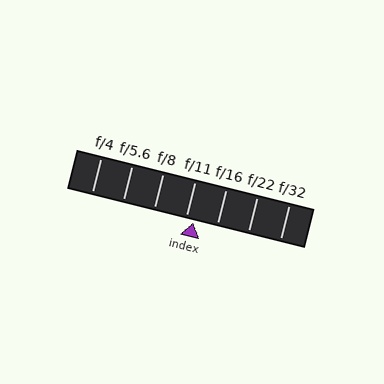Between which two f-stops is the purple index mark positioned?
The index mark is between f/11 and f/16.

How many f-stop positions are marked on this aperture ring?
There are 7 f-stop positions marked.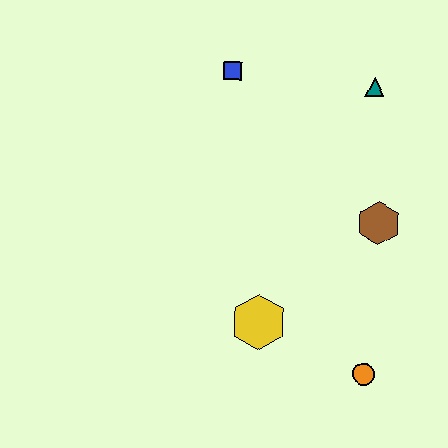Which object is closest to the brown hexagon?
The teal triangle is closest to the brown hexagon.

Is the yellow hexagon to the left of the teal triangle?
Yes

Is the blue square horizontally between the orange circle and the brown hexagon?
No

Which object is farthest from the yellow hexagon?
The teal triangle is farthest from the yellow hexagon.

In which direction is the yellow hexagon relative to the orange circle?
The yellow hexagon is to the left of the orange circle.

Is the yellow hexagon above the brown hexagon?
No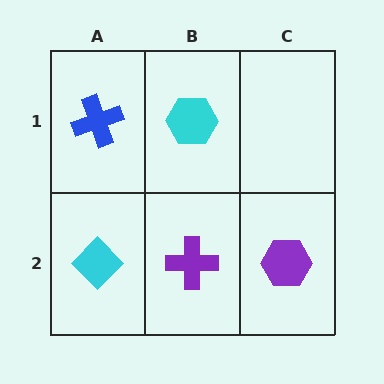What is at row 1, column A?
A blue cross.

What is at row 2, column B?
A purple cross.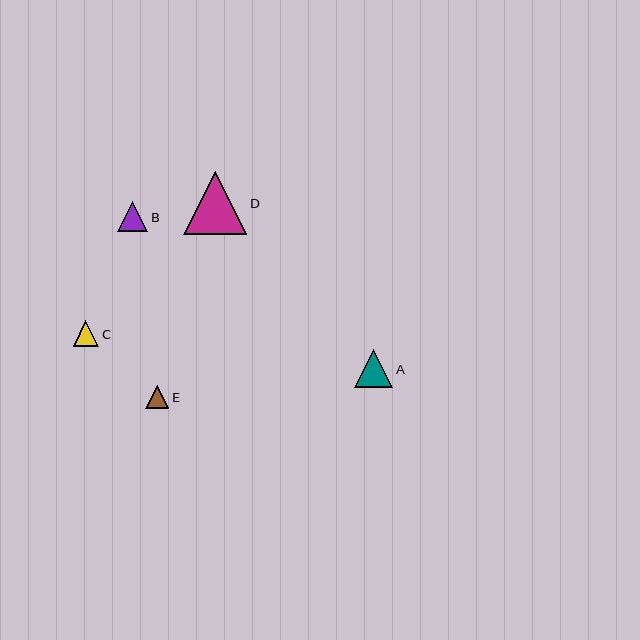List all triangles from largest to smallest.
From largest to smallest: D, A, B, C, E.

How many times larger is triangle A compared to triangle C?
Triangle A is approximately 1.5 times the size of triangle C.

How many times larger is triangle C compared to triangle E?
Triangle C is approximately 1.1 times the size of triangle E.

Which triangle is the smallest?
Triangle E is the smallest with a size of approximately 23 pixels.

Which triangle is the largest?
Triangle D is the largest with a size of approximately 63 pixels.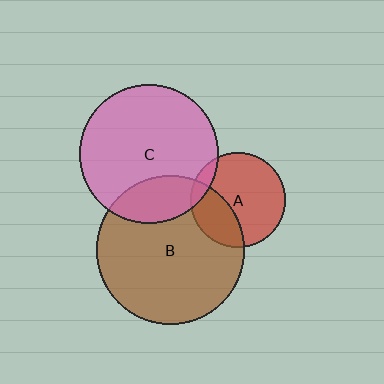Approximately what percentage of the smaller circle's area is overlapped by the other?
Approximately 30%.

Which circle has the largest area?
Circle B (brown).